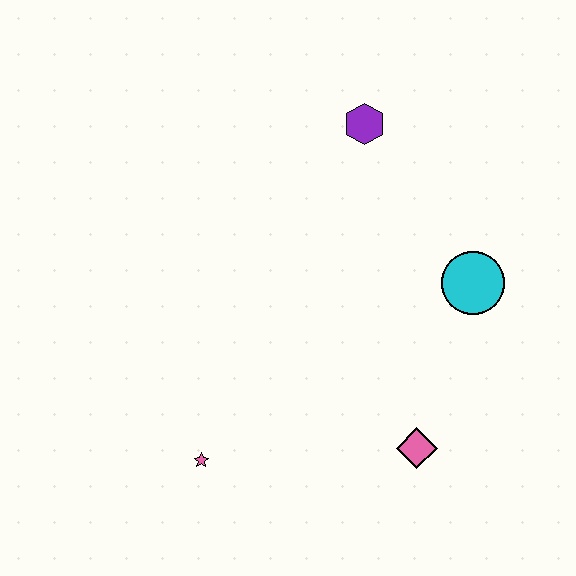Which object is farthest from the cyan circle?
The pink star is farthest from the cyan circle.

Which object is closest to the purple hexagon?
The cyan circle is closest to the purple hexagon.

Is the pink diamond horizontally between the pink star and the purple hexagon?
No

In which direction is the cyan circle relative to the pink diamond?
The cyan circle is above the pink diamond.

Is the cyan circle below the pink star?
No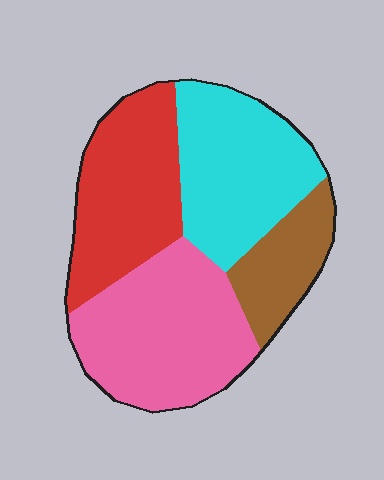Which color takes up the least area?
Brown, at roughly 15%.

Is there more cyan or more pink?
Pink.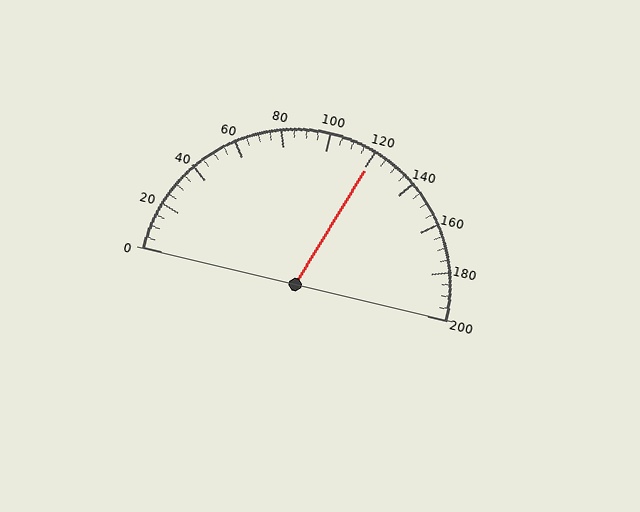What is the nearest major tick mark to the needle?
The nearest major tick mark is 120.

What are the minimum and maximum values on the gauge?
The gauge ranges from 0 to 200.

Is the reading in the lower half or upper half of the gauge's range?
The reading is in the upper half of the range (0 to 200).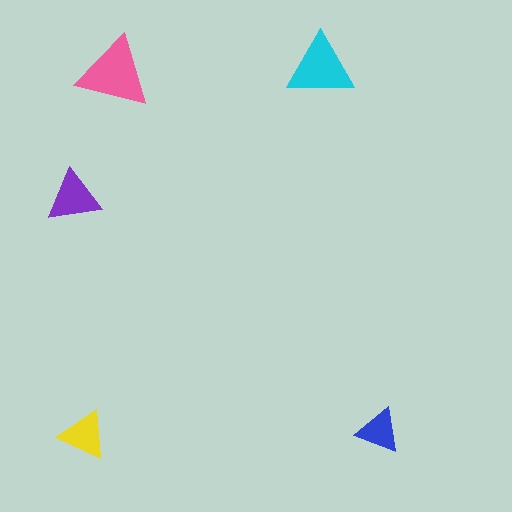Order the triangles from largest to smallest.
the pink one, the cyan one, the purple one, the yellow one, the blue one.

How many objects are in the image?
There are 5 objects in the image.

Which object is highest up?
The cyan triangle is topmost.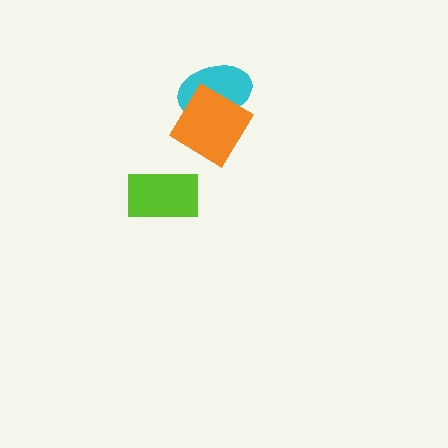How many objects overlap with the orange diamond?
1 object overlaps with the orange diamond.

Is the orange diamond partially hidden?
No, no other shape covers it.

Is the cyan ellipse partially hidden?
Yes, it is partially covered by another shape.